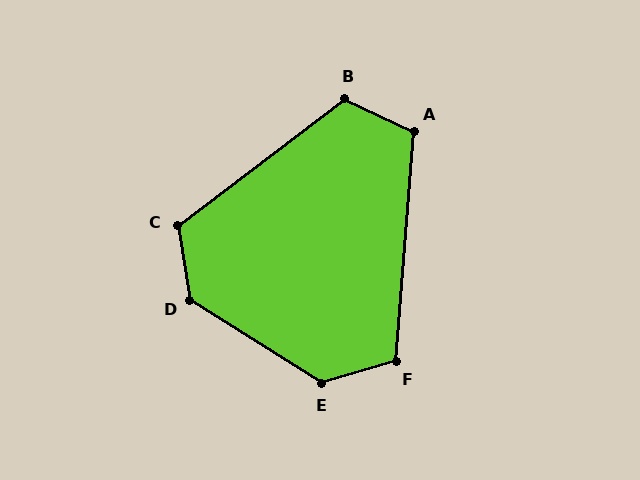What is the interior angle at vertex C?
Approximately 118 degrees (obtuse).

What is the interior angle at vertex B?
Approximately 117 degrees (obtuse).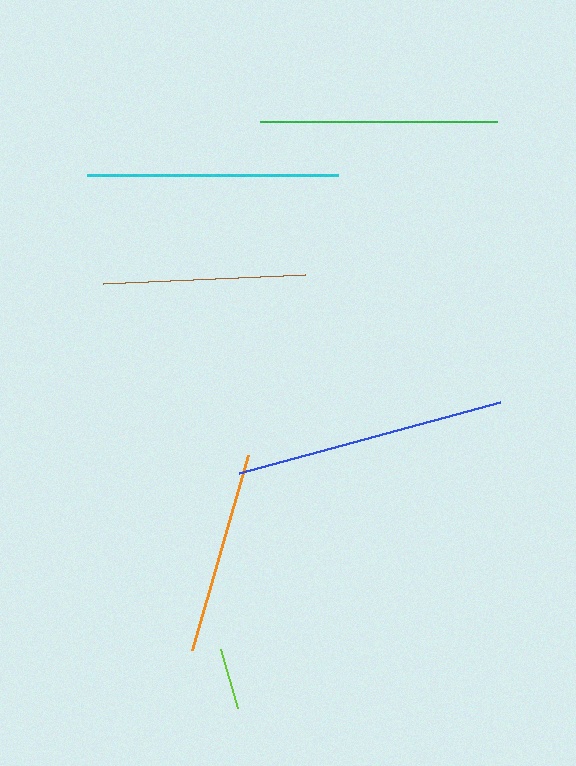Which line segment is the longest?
The blue line is the longest at approximately 271 pixels.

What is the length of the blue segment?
The blue segment is approximately 271 pixels long.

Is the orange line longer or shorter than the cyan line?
The cyan line is longer than the orange line.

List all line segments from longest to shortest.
From longest to shortest: blue, cyan, green, orange, brown, lime.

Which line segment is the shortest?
The lime line is the shortest at approximately 61 pixels.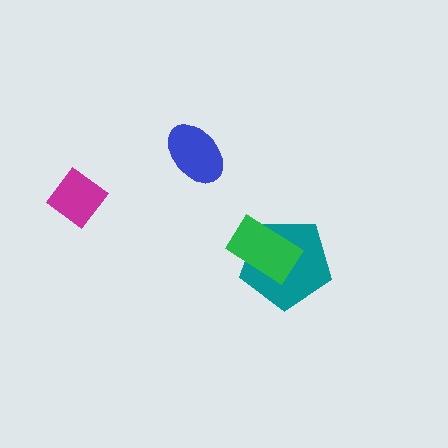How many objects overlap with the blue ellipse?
0 objects overlap with the blue ellipse.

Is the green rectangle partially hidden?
No, no other shape covers it.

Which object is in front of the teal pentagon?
The green rectangle is in front of the teal pentagon.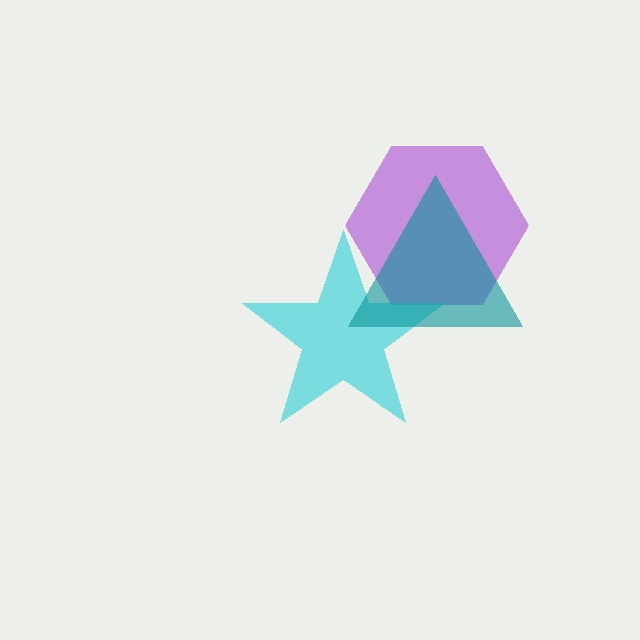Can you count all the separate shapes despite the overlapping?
Yes, there are 3 separate shapes.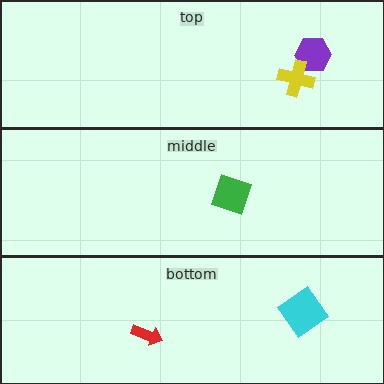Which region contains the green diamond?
The middle region.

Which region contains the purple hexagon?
The top region.